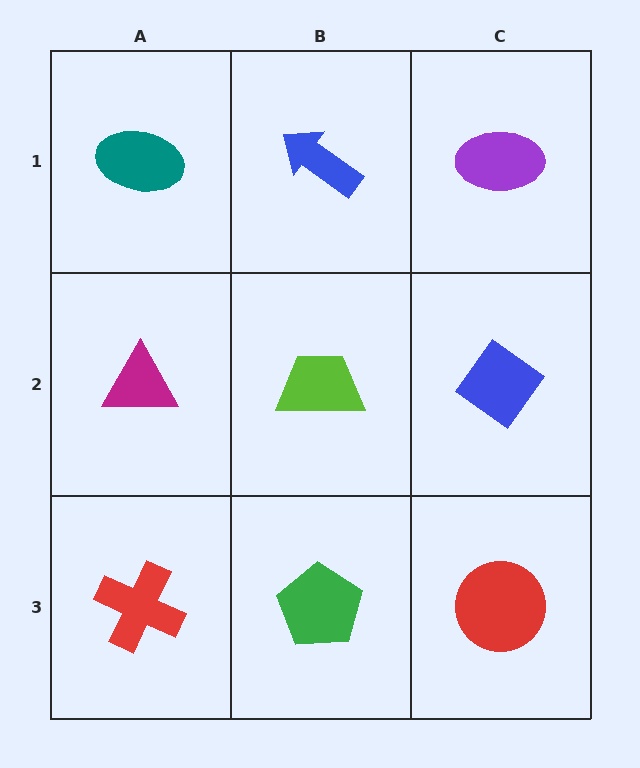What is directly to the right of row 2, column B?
A blue diamond.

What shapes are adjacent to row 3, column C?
A blue diamond (row 2, column C), a green pentagon (row 3, column B).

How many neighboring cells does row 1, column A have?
2.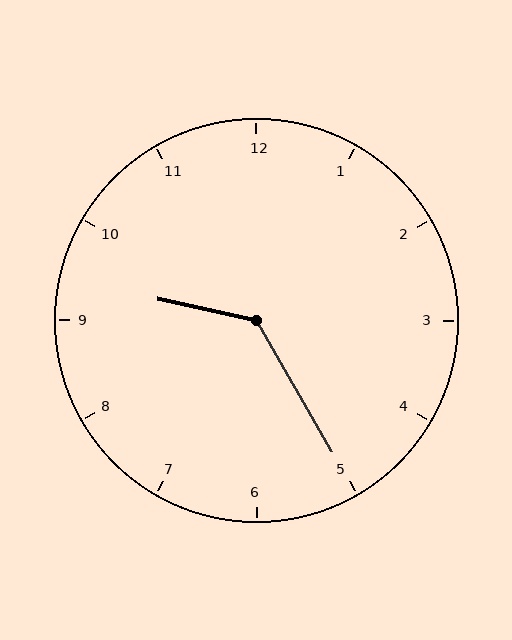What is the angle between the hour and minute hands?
Approximately 132 degrees.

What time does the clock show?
9:25.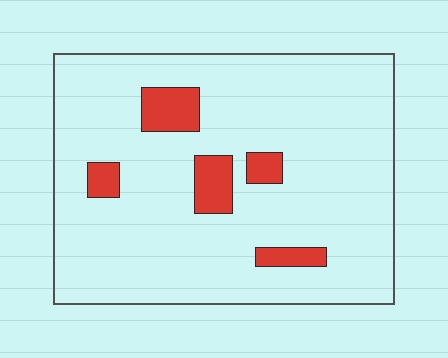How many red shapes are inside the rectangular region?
5.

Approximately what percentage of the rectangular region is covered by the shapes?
Approximately 10%.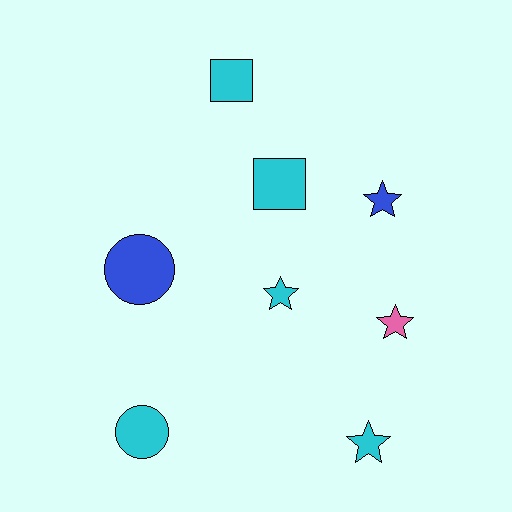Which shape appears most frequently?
Star, with 4 objects.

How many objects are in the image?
There are 8 objects.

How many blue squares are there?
There are no blue squares.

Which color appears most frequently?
Cyan, with 5 objects.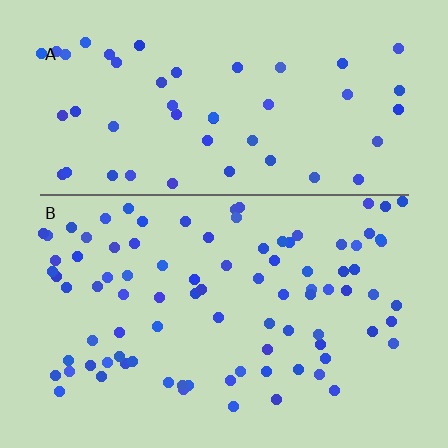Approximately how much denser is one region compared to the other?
Approximately 1.8× — region B over region A.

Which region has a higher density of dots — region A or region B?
B (the bottom).